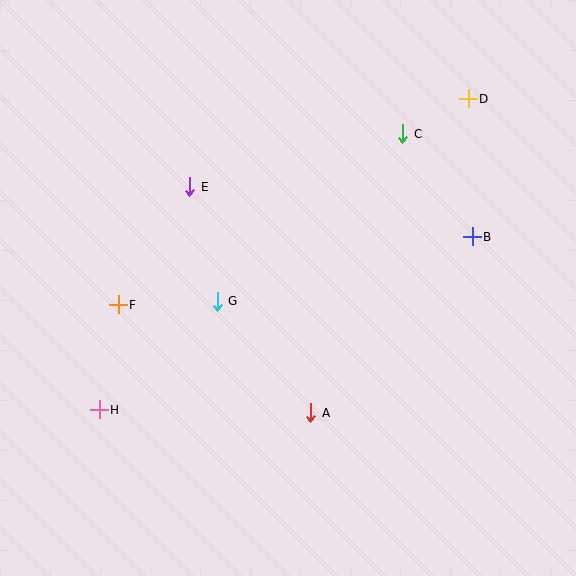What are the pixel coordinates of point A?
Point A is at (311, 413).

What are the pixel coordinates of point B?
Point B is at (472, 237).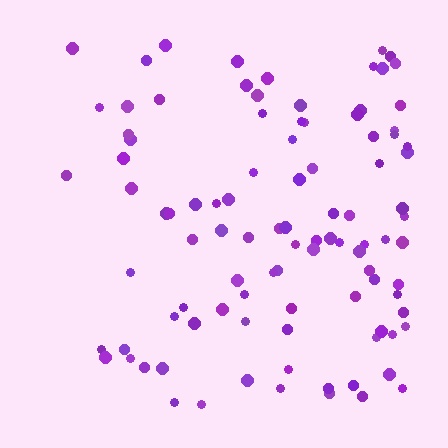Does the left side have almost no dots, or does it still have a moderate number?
Still a moderate number, just noticeably fewer than the right.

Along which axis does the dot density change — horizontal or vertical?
Horizontal.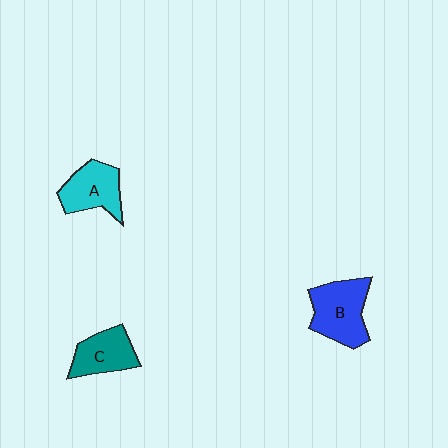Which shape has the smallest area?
Shape C (teal).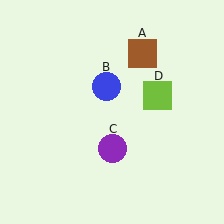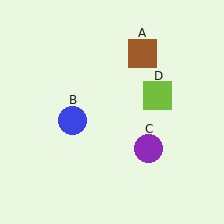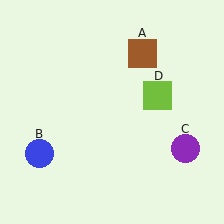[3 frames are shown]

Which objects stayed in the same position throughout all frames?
Brown square (object A) and lime square (object D) remained stationary.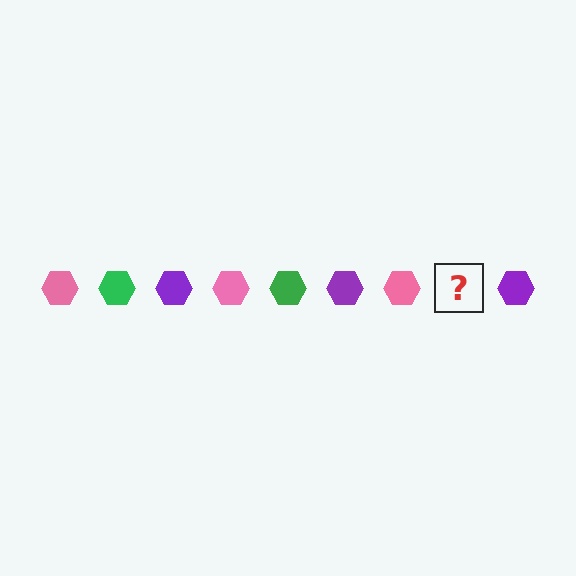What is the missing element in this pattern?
The missing element is a green hexagon.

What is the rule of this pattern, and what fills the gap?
The rule is that the pattern cycles through pink, green, purple hexagons. The gap should be filled with a green hexagon.